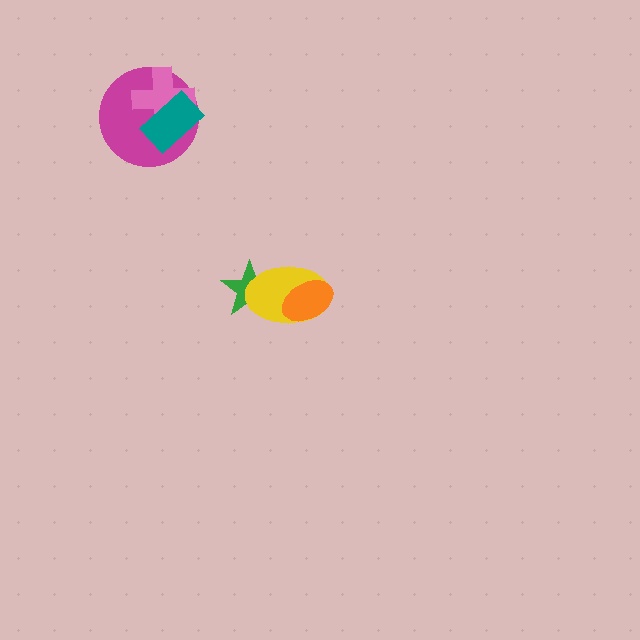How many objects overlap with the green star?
1 object overlaps with the green star.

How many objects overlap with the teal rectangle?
2 objects overlap with the teal rectangle.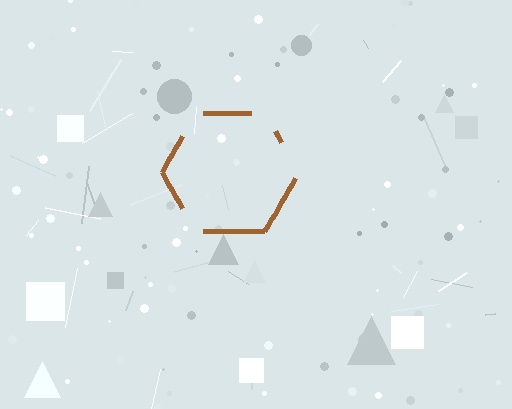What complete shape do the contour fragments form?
The contour fragments form a hexagon.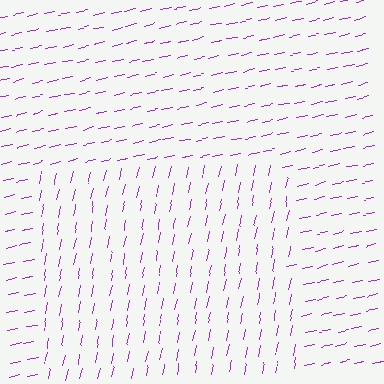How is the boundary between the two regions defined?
The boundary is defined purely by a change in line orientation (approximately 65 degrees difference). All lines are the same color and thickness.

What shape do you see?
I see a rectangle.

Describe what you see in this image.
The image is filled with small purple line segments. A rectangle region in the image has lines oriented differently from the surrounding lines, creating a visible texture boundary.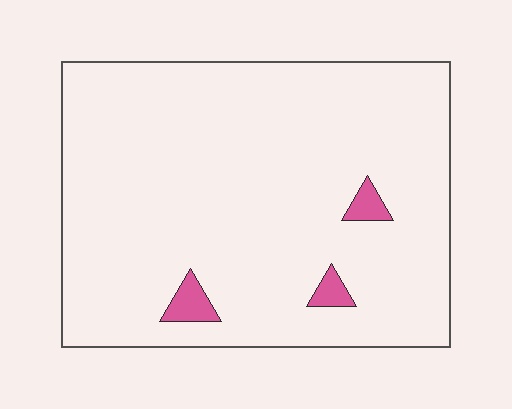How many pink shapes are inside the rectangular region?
3.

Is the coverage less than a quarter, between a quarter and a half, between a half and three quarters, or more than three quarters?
Less than a quarter.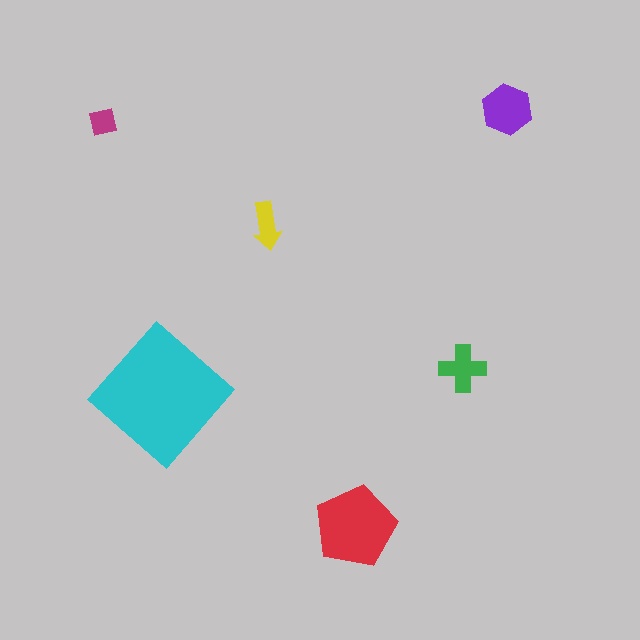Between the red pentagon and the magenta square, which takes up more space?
The red pentagon.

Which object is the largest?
The cyan diamond.